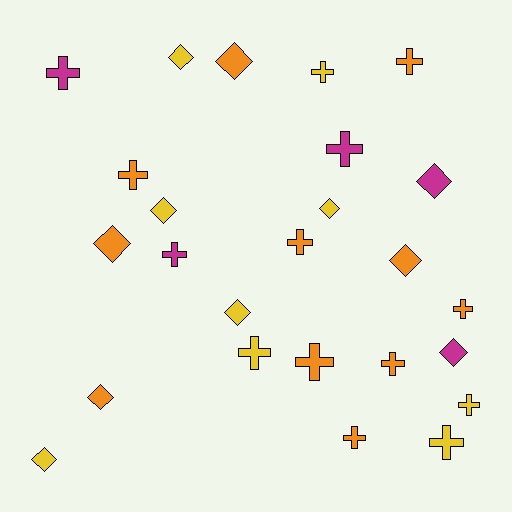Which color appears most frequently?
Orange, with 11 objects.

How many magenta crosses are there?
There are 3 magenta crosses.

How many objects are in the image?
There are 25 objects.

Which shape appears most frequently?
Cross, with 14 objects.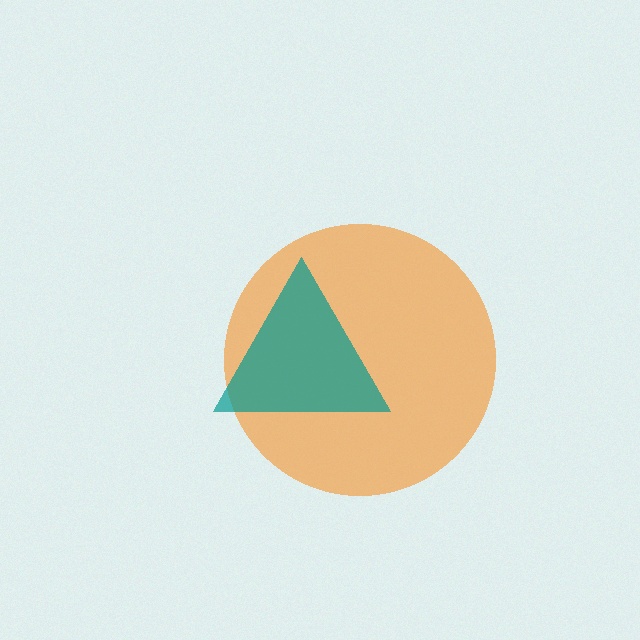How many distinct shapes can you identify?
There are 2 distinct shapes: an orange circle, a teal triangle.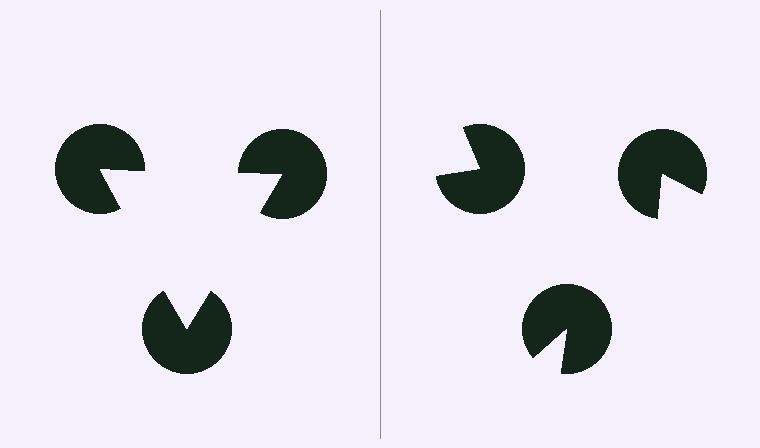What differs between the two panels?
The pac-man discs are positioned identically on both sides; only the wedge orientations differ. On the left they align to a triangle; on the right they are misaligned.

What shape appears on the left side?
An illusory triangle.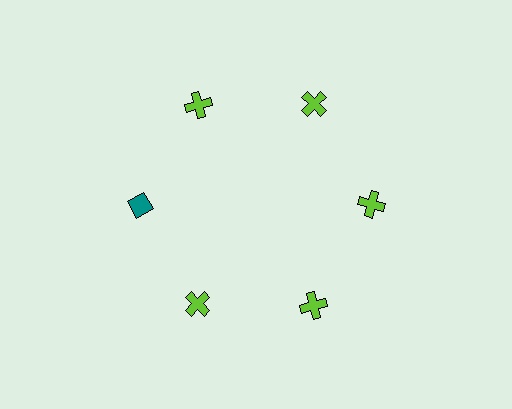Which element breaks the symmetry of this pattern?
The teal diamond at roughly the 9 o'clock position breaks the symmetry. All other shapes are lime crosses.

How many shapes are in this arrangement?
There are 6 shapes arranged in a ring pattern.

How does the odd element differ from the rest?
It differs in both color (teal instead of lime) and shape (diamond instead of cross).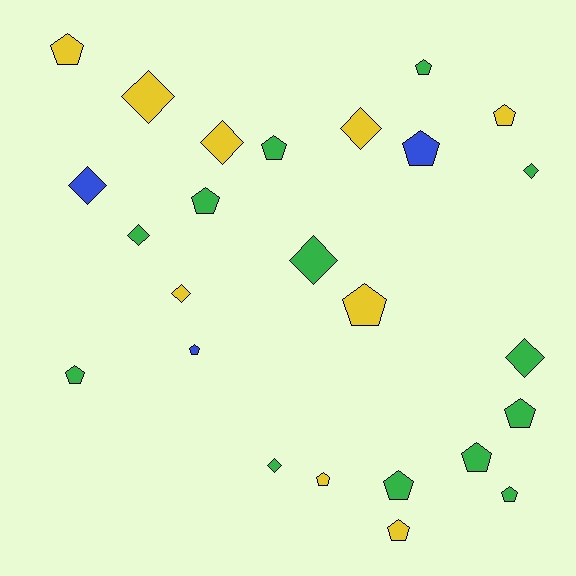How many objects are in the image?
There are 25 objects.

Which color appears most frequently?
Green, with 13 objects.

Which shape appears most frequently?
Pentagon, with 15 objects.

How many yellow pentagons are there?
There are 5 yellow pentagons.